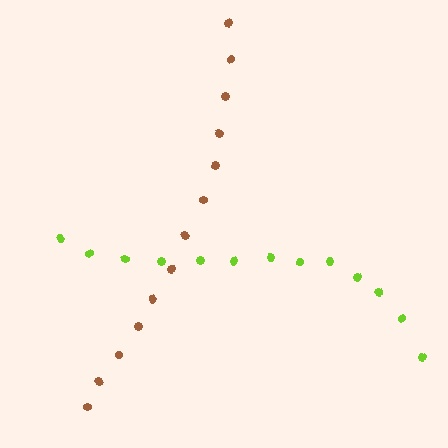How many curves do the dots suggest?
There are 2 distinct paths.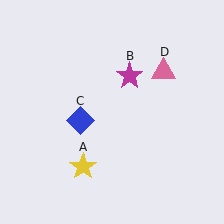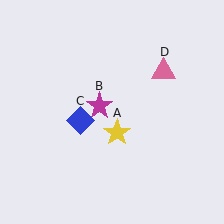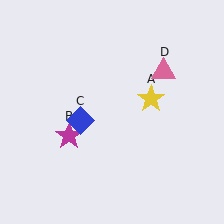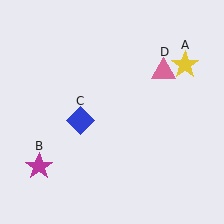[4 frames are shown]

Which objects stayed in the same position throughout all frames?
Blue diamond (object C) and pink triangle (object D) remained stationary.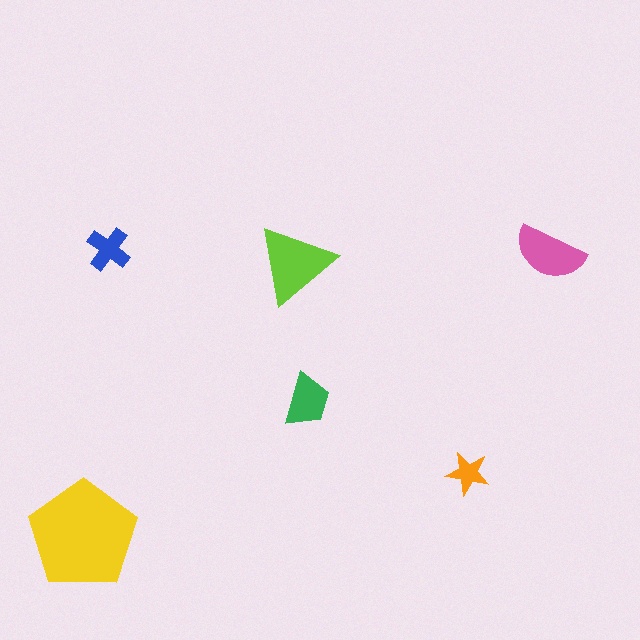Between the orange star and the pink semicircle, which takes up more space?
The pink semicircle.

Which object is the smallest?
The orange star.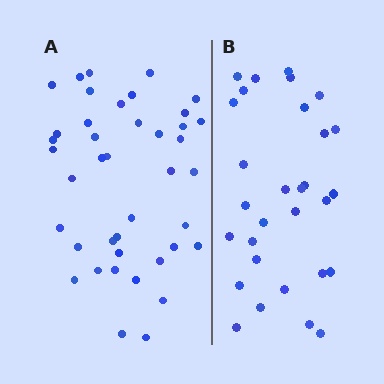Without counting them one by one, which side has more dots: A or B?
Region A (the left region) has more dots.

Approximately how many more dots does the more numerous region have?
Region A has roughly 12 or so more dots than region B.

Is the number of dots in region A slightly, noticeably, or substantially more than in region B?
Region A has noticeably more, but not dramatically so. The ratio is roughly 1.4 to 1.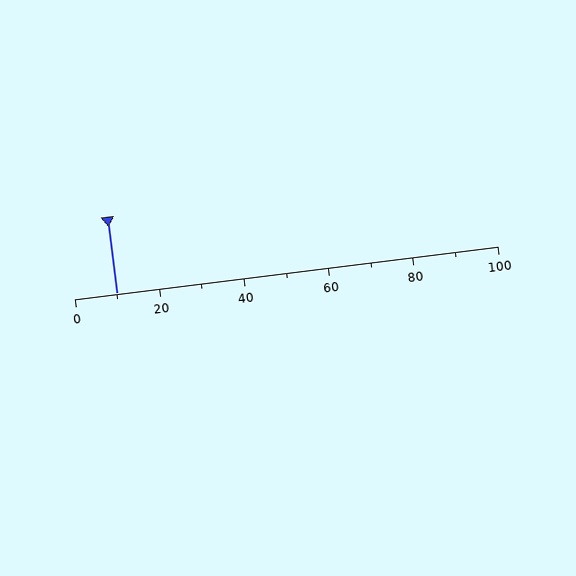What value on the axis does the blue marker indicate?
The marker indicates approximately 10.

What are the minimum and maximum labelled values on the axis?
The axis runs from 0 to 100.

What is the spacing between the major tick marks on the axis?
The major ticks are spaced 20 apart.